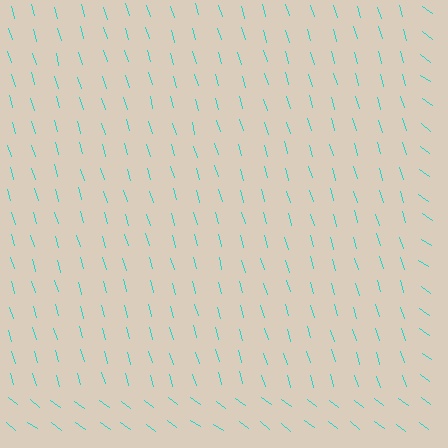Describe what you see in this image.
The image is filled with small cyan line segments. A rectangle region in the image has lines oriented differently from the surrounding lines, creating a visible texture boundary.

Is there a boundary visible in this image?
Yes, there is a texture boundary formed by a change in line orientation.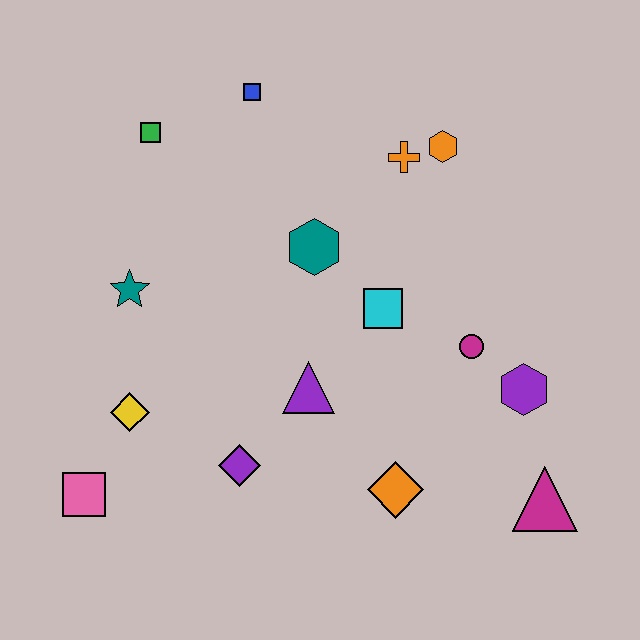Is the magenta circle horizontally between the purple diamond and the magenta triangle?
Yes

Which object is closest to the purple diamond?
The purple triangle is closest to the purple diamond.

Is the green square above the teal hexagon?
Yes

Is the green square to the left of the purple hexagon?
Yes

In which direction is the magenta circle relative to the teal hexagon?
The magenta circle is to the right of the teal hexagon.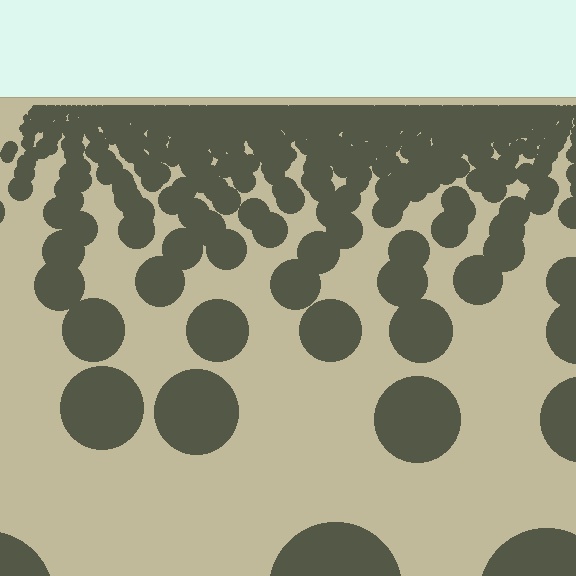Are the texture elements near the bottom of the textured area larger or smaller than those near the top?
Larger. Near the bottom, elements are closer to the viewer and appear at a bigger on-screen size.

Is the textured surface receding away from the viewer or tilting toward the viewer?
The surface is receding away from the viewer. Texture elements get smaller and denser toward the top.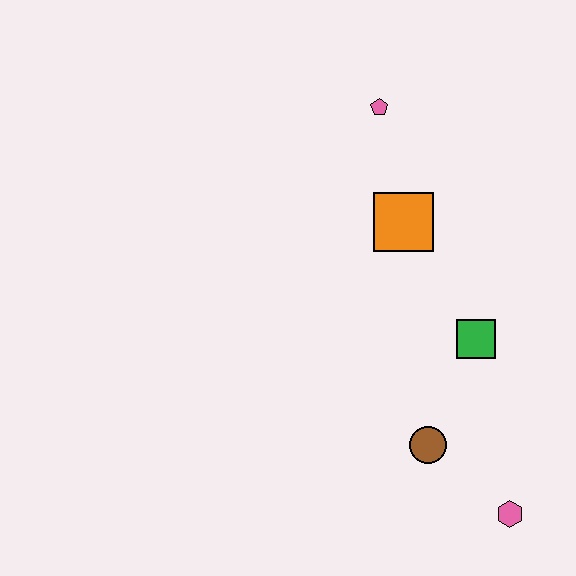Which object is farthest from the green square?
The pink pentagon is farthest from the green square.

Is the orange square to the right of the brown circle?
No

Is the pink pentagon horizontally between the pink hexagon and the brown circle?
No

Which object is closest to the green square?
The brown circle is closest to the green square.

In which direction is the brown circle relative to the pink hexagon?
The brown circle is to the left of the pink hexagon.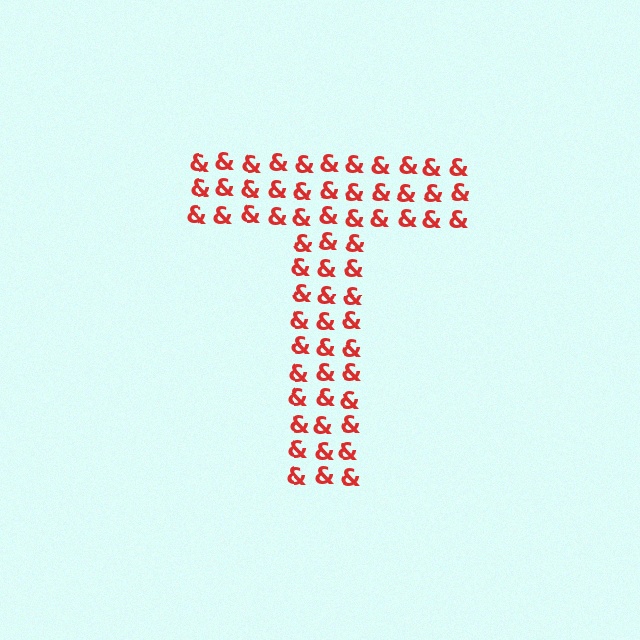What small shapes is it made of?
It is made of small ampersands.